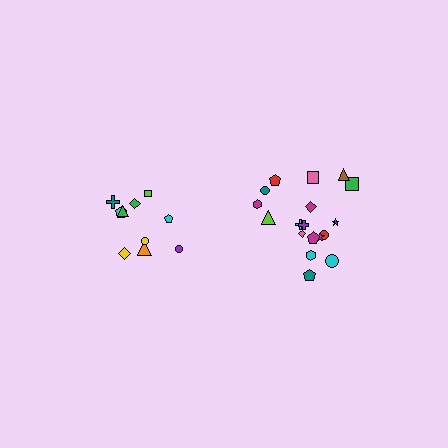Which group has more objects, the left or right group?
The right group.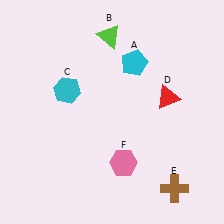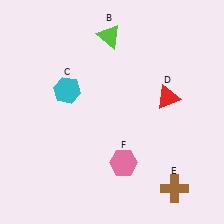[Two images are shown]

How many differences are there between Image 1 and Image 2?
There is 1 difference between the two images.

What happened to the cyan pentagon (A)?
The cyan pentagon (A) was removed in Image 2. It was in the top-right area of Image 1.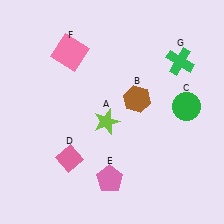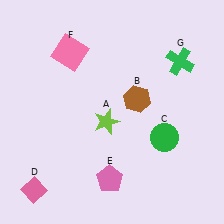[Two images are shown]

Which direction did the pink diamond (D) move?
The pink diamond (D) moved left.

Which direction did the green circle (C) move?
The green circle (C) moved down.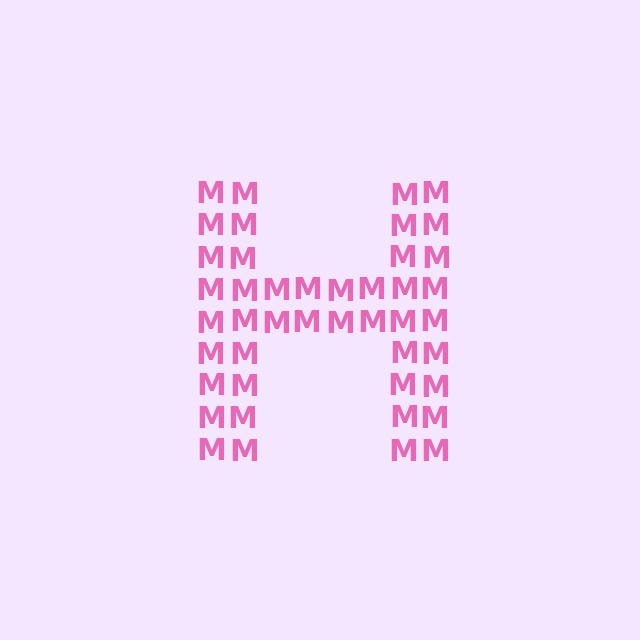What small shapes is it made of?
It is made of small letter M's.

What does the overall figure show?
The overall figure shows the letter H.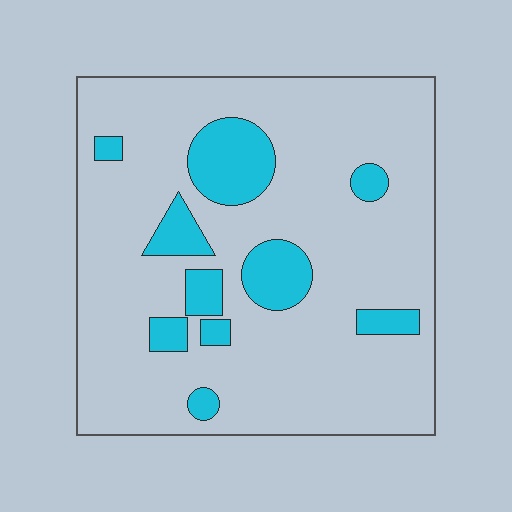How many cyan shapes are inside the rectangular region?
10.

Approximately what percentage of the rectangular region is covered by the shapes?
Approximately 15%.